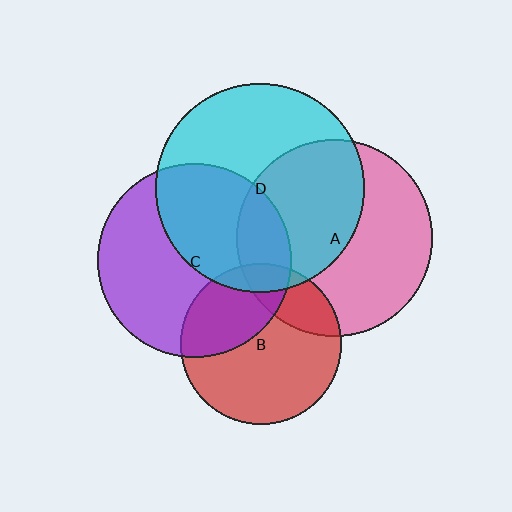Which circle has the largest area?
Circle D (cyan).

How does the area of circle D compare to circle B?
Approximately 1.7 times.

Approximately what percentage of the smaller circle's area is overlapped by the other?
Approximately 15%.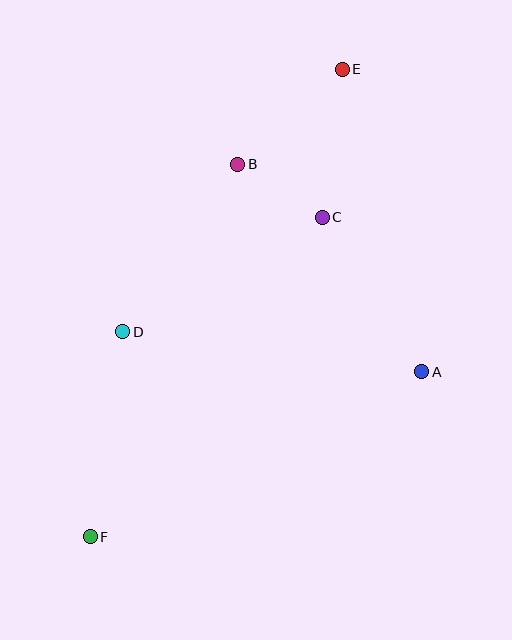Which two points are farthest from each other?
Points E and F are farthest from each other.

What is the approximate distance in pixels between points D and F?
The distance between D and F is approximately 208 pixels.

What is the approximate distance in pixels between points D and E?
The distance between D and E is approximately 342 pixels.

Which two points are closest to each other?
Points B and C are closest to each other.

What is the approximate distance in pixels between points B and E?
The distance between B and E is approximately 141 pixels.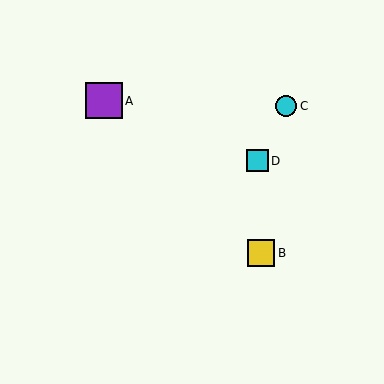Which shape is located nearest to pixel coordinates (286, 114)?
The cyan circle (labeled C) at (286, 106) is nearest to that location.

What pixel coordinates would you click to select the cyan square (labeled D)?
Click at (257, 161) to select the cyan square D.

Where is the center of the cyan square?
The center of the cyan square is at (257, 161).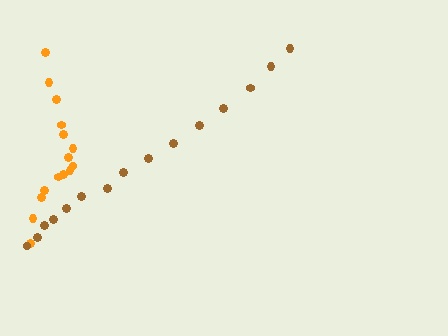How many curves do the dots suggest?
There are 2 distinct paths.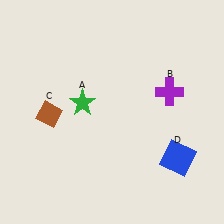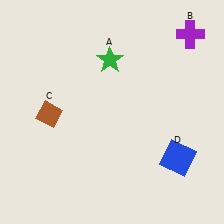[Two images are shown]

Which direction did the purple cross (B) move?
The purple cross (B) moved up.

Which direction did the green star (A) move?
The green star (A) moved up.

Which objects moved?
The objects that moved are: the green star (A), the purple cross (B).